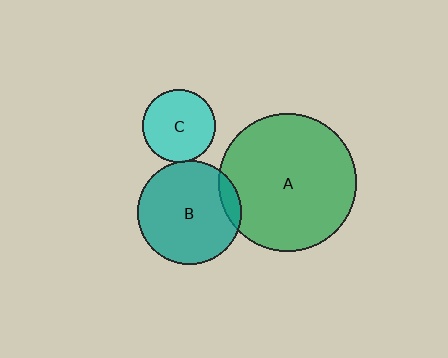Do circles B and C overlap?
Yes.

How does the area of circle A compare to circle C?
Approximately 3.5 times.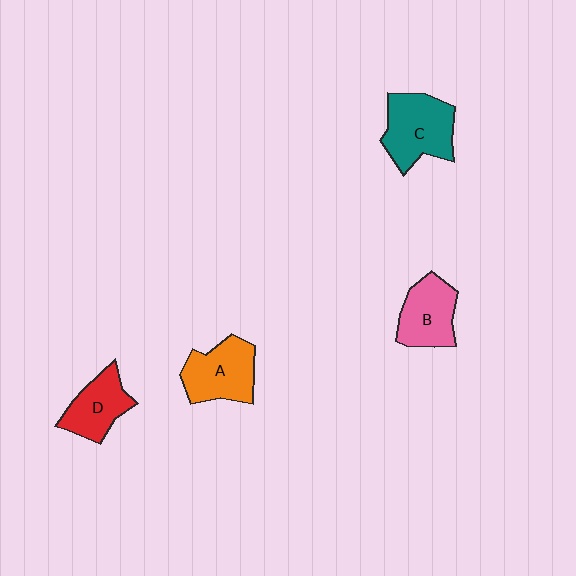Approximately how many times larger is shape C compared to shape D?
Approximately 1.4 times.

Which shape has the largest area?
Shape C (teal).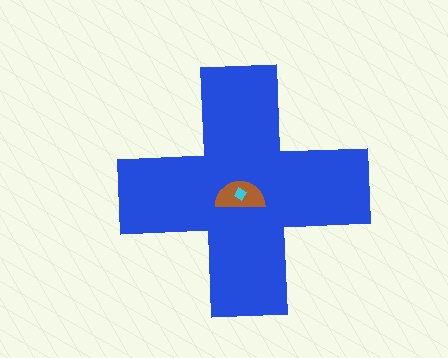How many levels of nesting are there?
3.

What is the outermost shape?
The blue cross.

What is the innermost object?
The cyan diamond.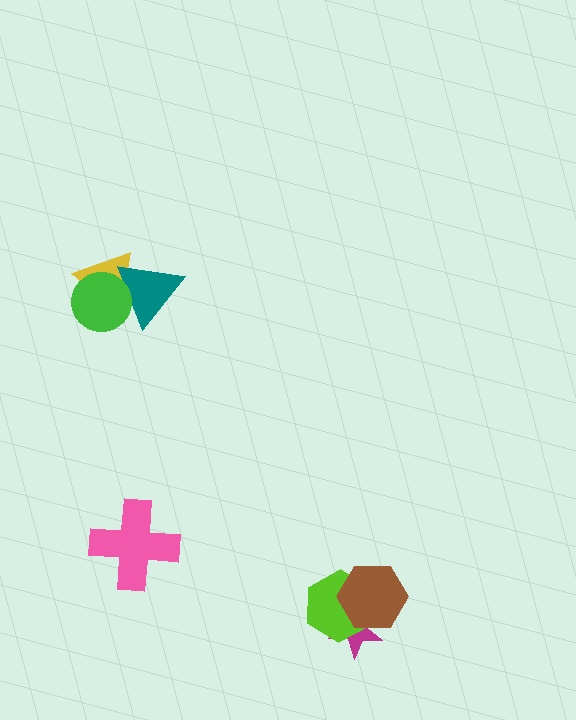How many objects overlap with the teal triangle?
2 objects overlap with the teal triangle.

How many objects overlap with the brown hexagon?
2 objects overlap with the brown hexagon.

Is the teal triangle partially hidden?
Yes, it is partially covered by another shape.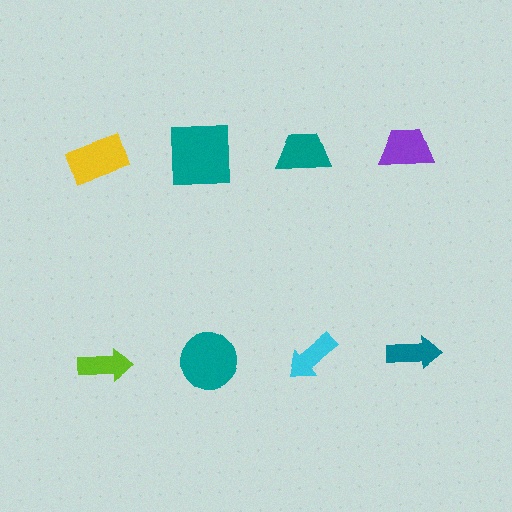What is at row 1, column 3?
A teal trapezoid.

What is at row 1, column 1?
A yellow rectangle.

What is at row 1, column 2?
A teal square.